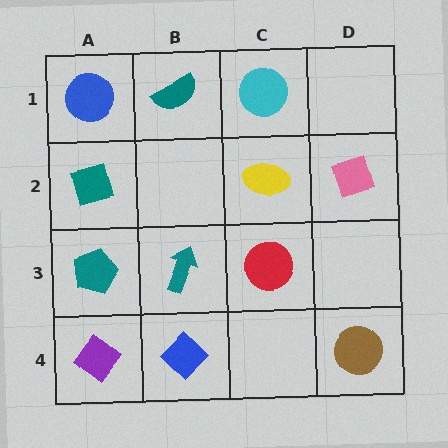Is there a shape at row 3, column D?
No, that cell is empty.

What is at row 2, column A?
A teal diamond.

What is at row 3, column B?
A teal arrow.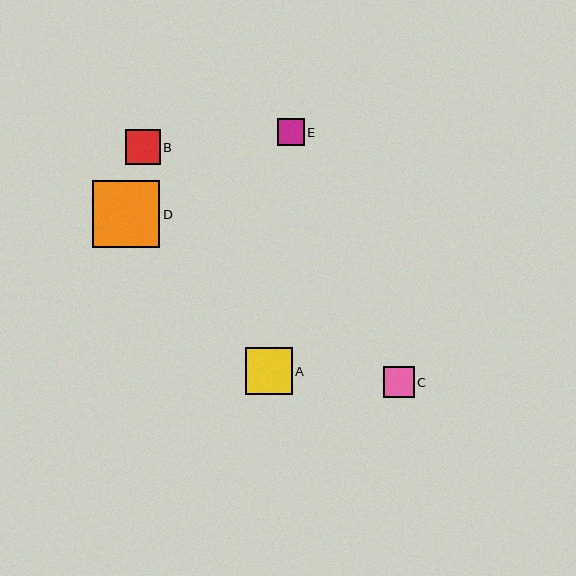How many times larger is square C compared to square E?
Square C is approximately 1.1 times the size of square E.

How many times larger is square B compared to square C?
Square B is approximately 1.1 times the size of square C.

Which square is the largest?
Square D is the largest with a size of approximately 67 pixels.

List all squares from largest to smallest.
From largest to smallest: D, A, B, C, E.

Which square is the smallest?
Square E is the smallest with a size of approximately 27 pixels.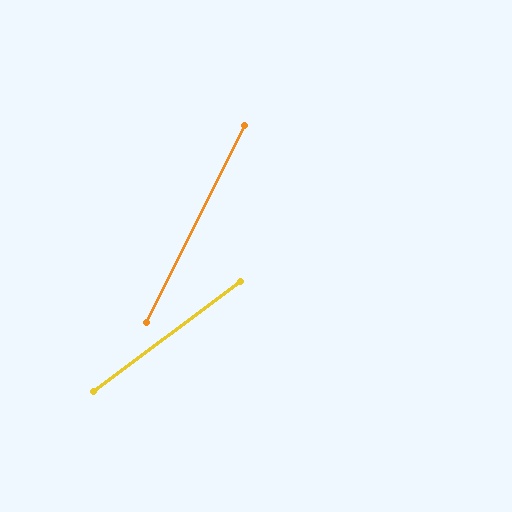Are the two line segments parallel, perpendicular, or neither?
Neither parallel nor perpendicular — they differ by about 27°.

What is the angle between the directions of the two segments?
Approximately 27 degrees.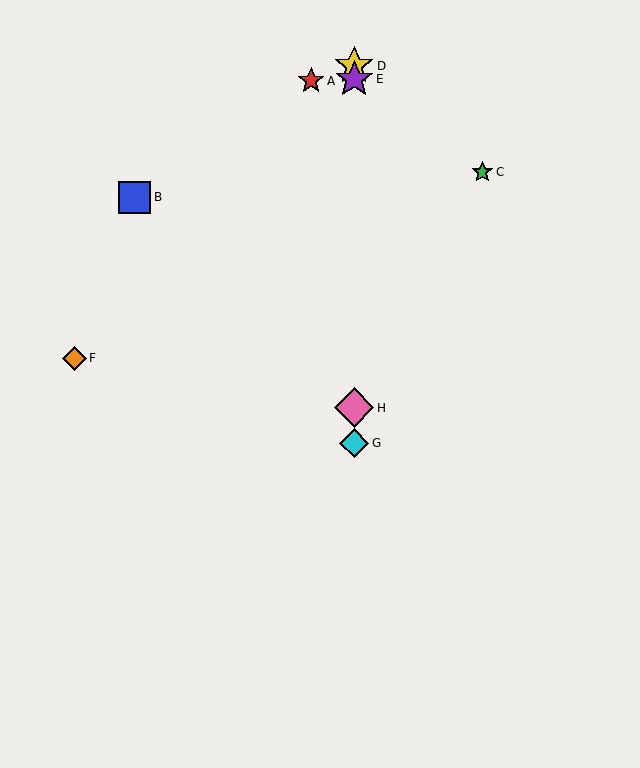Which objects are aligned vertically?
Objects D, E, G, H are aligned vertically.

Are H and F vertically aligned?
No, H is at x≈354 and F is at x≈74.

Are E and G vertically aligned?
Yes, both are at x≈354.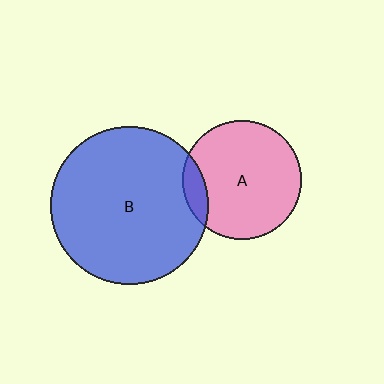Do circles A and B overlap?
Yes.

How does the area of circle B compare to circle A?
Approximately 1.8 times.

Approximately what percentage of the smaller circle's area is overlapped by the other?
Approximately 10%.